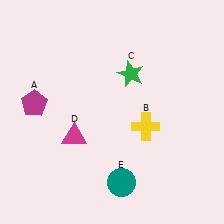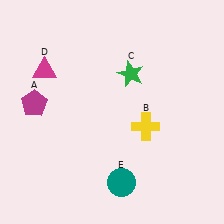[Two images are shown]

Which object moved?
The magenta triangle (D) moved up.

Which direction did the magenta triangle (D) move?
The magenta triangle (D) moved up.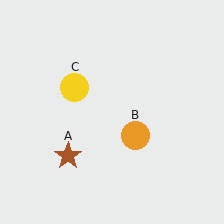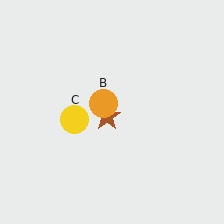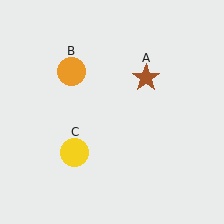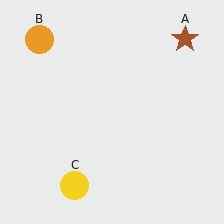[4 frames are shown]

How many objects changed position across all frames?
3 objects changed position: brown star (object A), orange circle (object B), yellow circle (object C).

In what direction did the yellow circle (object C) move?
The yellow circle (object C) moved down.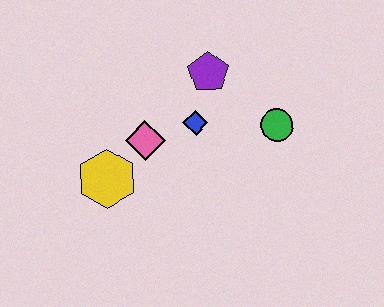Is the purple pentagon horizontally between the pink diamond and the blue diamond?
No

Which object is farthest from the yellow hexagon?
The green circle is farthest from the yellow hexagon.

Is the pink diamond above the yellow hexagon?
Yes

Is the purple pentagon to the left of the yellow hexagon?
No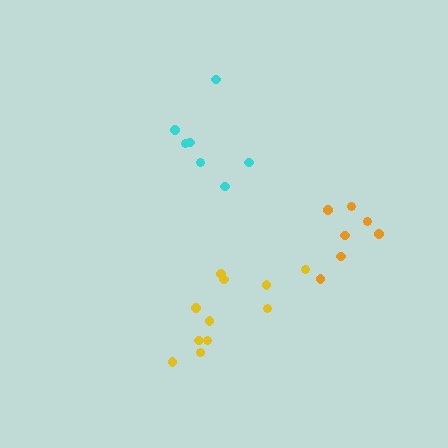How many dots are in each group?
Group 1: 11 dots, Group 2: 7 dots, Group 3: 7 dots (25 total).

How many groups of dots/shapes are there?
There are 3 groups.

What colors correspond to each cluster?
The clusters are colored: yellow, cyan, orange.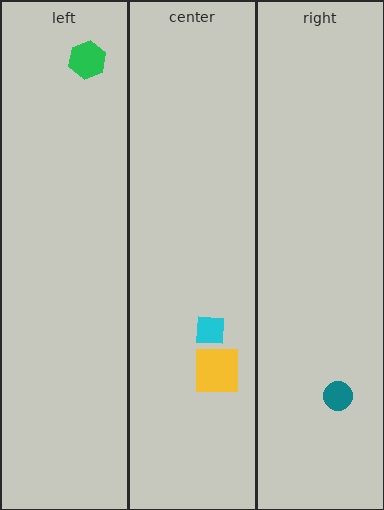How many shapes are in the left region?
1.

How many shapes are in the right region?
1.